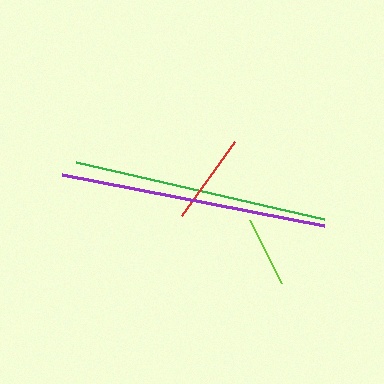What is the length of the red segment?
The red segment is approximately 91 pixels long.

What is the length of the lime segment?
The lime segment is approximately 71 pixels long.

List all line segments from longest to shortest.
From longest to shortest: purple, green, red, lime.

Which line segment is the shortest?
The lime line is the shortest at approximately 71 pixels.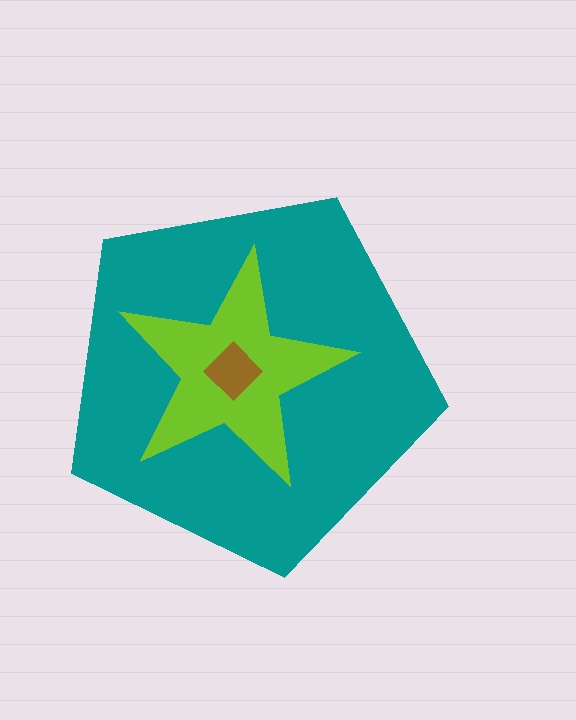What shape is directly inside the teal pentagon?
The lime star.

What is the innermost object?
The brown diamond.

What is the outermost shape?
The teal pentagon.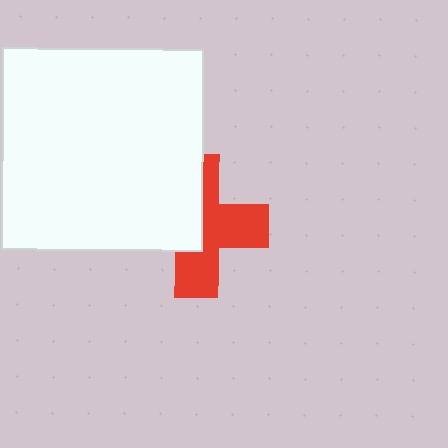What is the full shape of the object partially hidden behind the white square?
The partially hidden object is a red cross.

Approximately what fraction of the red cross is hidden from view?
Roughly 46% of the red cross is hidden behind the white square.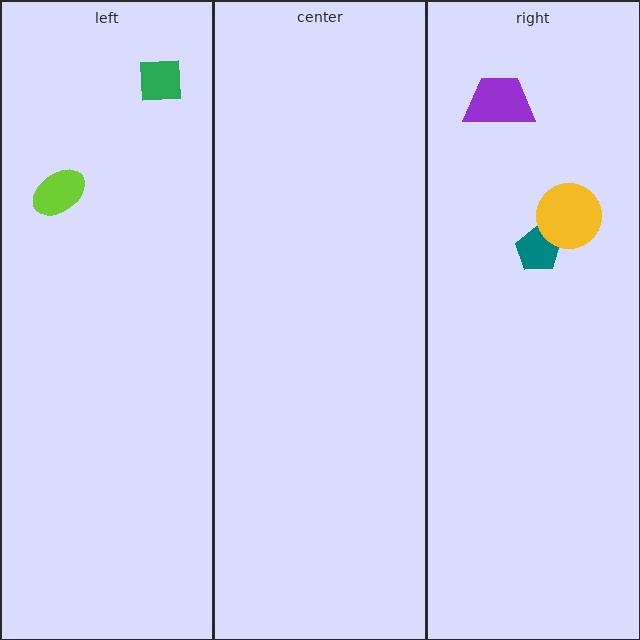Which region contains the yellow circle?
The right region.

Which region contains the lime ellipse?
The left region.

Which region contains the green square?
The left region.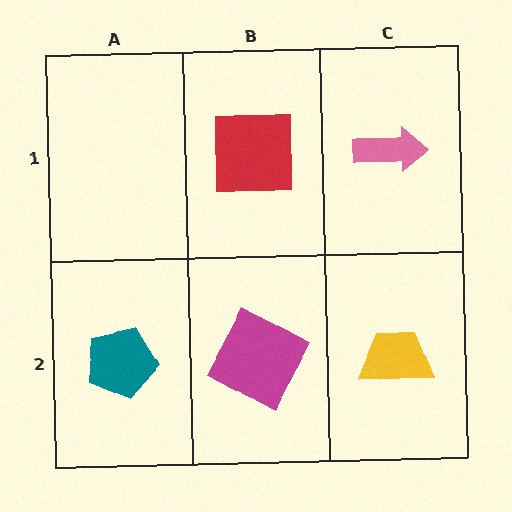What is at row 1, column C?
A pink arrow.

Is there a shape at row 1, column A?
No, that cell is empty.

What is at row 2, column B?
A magenta square.